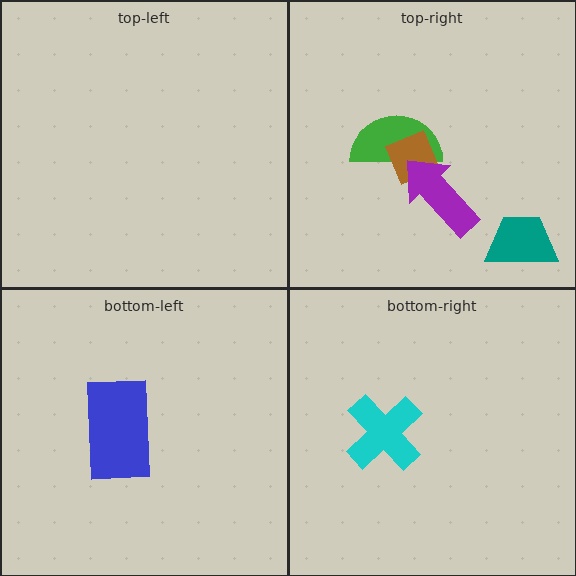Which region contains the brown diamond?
The top-right region.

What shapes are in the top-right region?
The teal trapezoid, the green semicircle, the brown diamond, the purple arrow.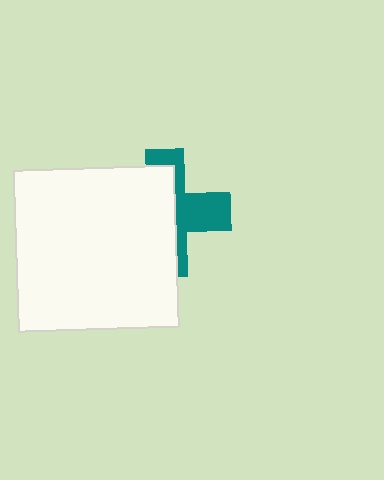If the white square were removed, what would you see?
You would see the complete teal cross.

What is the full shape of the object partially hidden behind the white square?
The partially hidden object is a teal cross.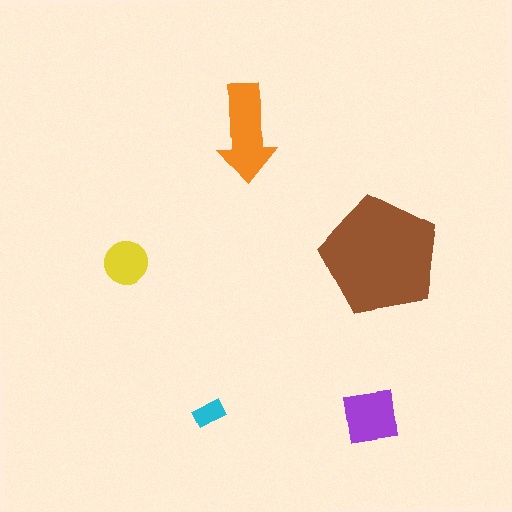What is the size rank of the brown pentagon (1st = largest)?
1st.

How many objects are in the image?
There are 5 objects in the image.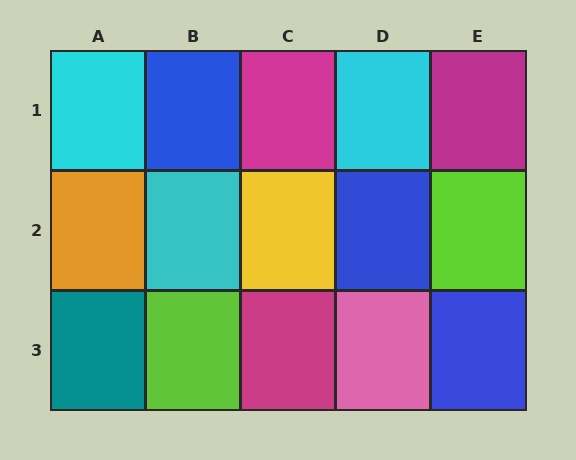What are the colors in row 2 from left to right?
Orange, cyan, yellow, blue, lime.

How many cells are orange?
1 cell is orange.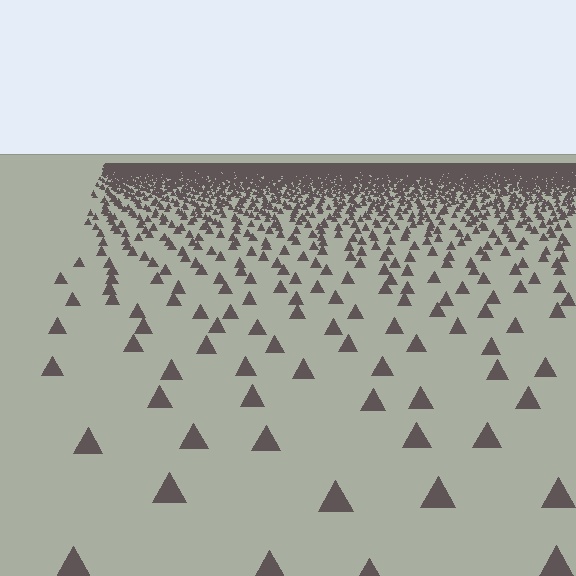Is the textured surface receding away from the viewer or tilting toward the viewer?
The surface is receding away from the viewer. Texture elements get smaller and denser toward the top.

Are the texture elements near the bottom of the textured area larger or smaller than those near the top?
Larger. Near the bottom, elements are closer to the viewer and appear at a bigger on-screen size.